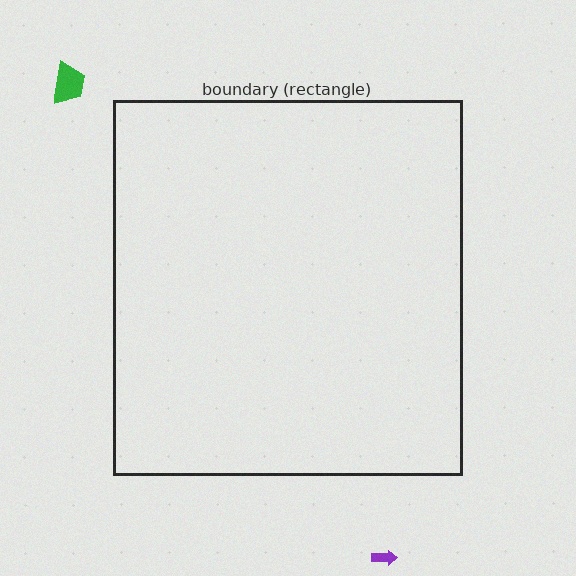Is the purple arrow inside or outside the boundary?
Outside.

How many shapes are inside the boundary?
0 inside, 2 outside.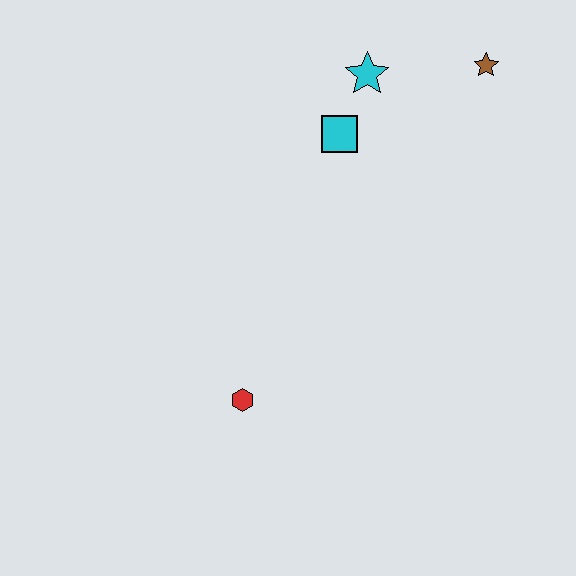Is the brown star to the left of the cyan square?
No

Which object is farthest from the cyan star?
The red hexagon is farthest from the cyan star.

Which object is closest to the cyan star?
The cyan square is closest to the cyan star.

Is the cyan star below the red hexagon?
No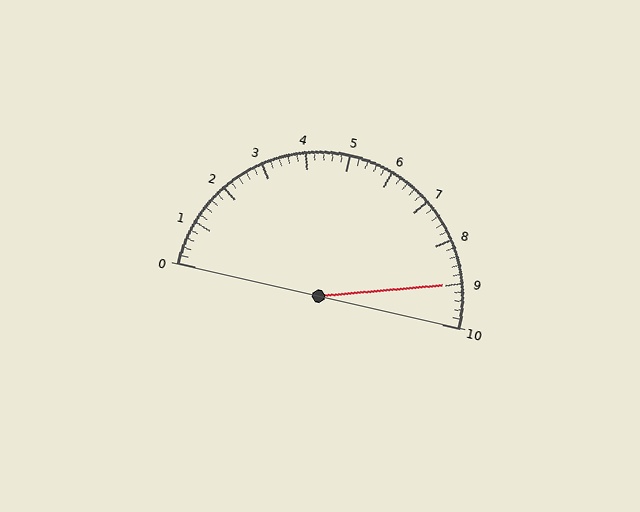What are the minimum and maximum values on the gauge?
The gauge ranges from 0 to 10.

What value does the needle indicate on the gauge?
The needle indicates approximately 9.0.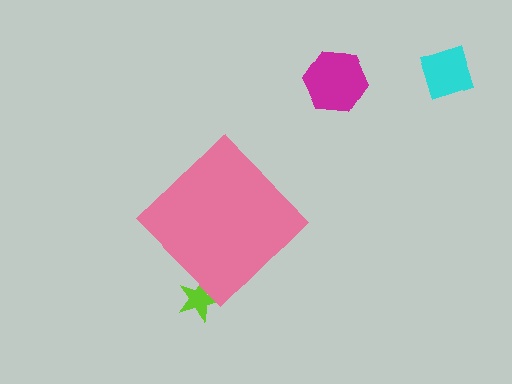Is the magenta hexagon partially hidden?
No, the magenta hexagon is fully visible.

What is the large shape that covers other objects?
A pink diamond.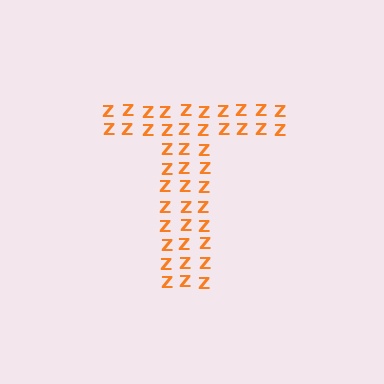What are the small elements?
The small elements are letter Z's.